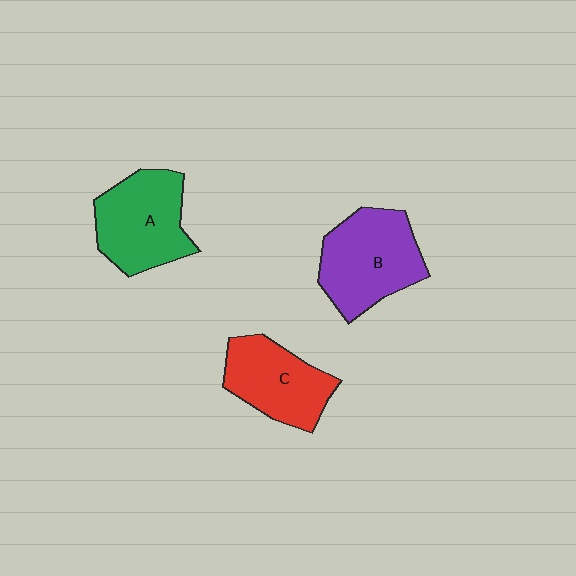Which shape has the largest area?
Shape B (purple).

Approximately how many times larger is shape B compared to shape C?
Approximately 1.2 times.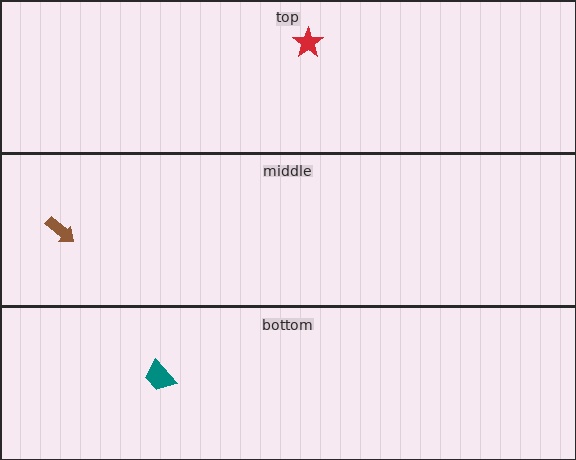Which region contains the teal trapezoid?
The bottom region.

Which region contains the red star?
The top region.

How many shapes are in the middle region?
1.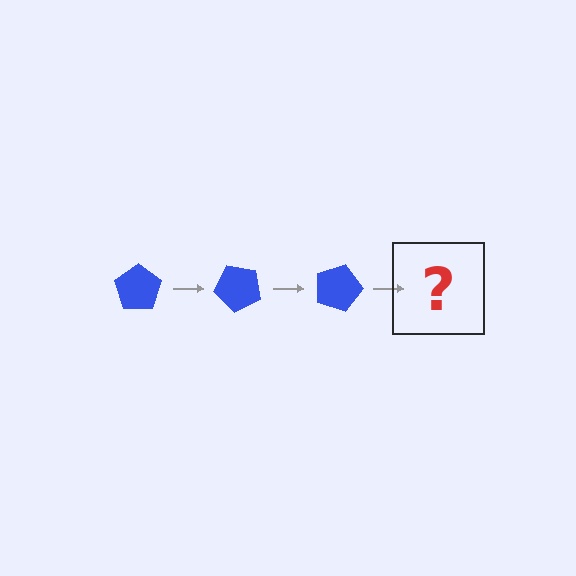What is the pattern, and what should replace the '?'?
The pattern is that the pentagon rotates 45 degrees each step. The '?' should be a blue pentagon rotated 135 degrees.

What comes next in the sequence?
The next element should be a blue pentagon rotated 135 degrees.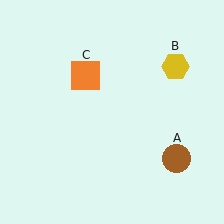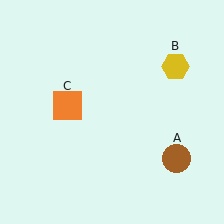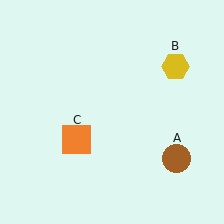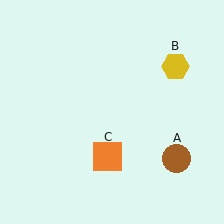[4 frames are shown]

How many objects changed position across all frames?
1 object changed position: orange square (object C).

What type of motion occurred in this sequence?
The orange square (object C) rotated counterclockwise around the center of the scene.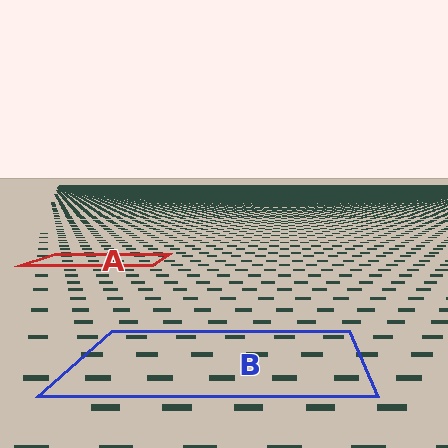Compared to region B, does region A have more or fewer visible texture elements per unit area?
Region A has more texture elements per unit area — they are packed more densely because it is farther away.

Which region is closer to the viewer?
Region B is closer. The texture elements there are larger and more spread out.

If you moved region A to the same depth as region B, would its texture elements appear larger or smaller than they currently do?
They would appear larger. At a closer depth, the same texture elements are projected at a bigger on-screen size.